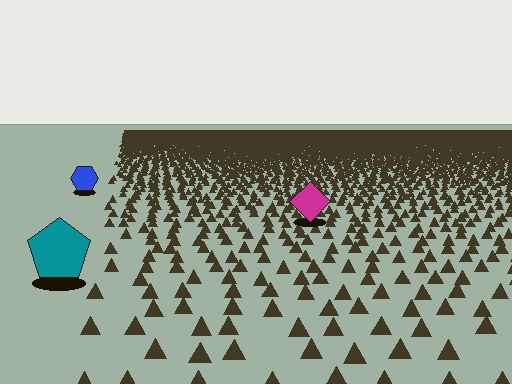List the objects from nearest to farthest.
From nearest to farthest: the teal pentagon, the magenta diamond, the blue hexagon.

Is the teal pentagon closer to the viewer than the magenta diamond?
Yes. The teal pentagon is closer — you can tell from the texture gradient: the ground texture is coarser near it.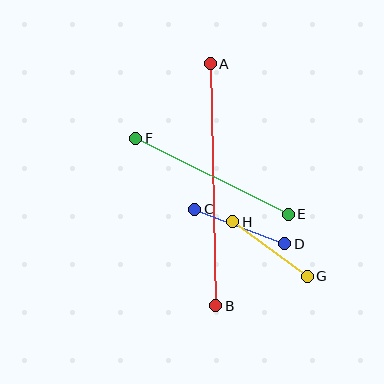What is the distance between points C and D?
The distance is approximately 97 pixels.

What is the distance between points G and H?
The distance is approximately 92 pixels.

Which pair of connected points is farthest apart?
Points A and B are farthest apart.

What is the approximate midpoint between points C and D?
The midpoint is at approximately (240, 227) pixels.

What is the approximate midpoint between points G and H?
The midpoint is at approximately (270, 249) pixels.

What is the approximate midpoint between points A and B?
The midpoint is at approximately (213, 185) pixels.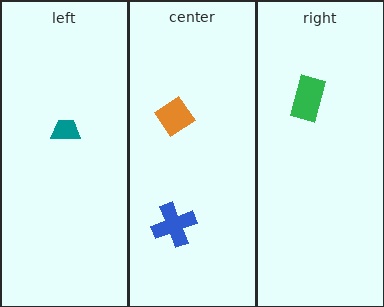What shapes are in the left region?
The teal trapezoid.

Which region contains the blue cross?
The center region.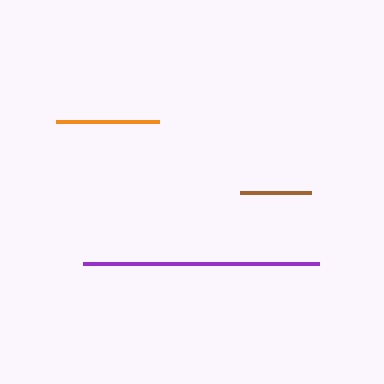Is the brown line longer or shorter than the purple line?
The purple line is longer than the brown line.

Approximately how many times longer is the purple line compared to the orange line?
The purple line is approximately 2.3 times the length of the orange line.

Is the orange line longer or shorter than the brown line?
The orange line is longer than the brown line.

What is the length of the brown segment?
The brown segment is approximately 71 pixels long.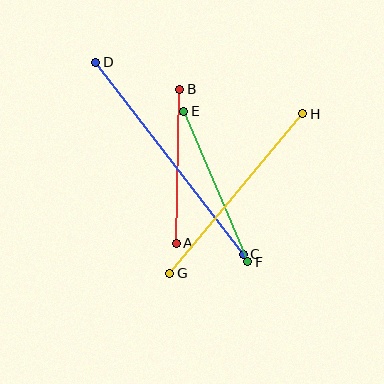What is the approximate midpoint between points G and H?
The midpoint is at approximately (236, 194) pixels.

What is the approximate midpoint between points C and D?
The midpoint is at approximately (169, 158) pixels.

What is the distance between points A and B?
The distance is approximately 154 pixels.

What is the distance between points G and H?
The distance is approximately 208 pixels.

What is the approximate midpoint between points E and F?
The midpoint is at approximately (216, 187) pixels.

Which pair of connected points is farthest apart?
Points C and D are farthest apart.